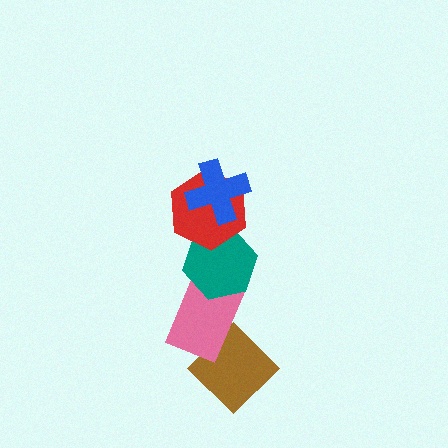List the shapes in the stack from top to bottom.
From top to bottom: the blue cross, the red hexagon, the teal hexagon, the pink rectangle, the brown diamond.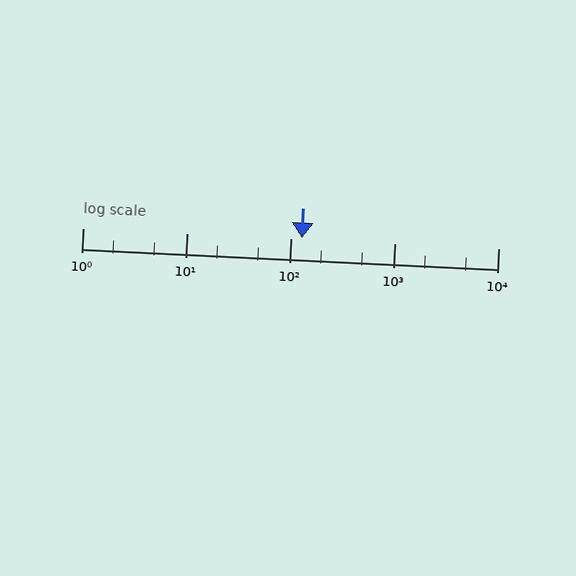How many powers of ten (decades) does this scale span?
The scale spans 4 decades, from 1 to 10000.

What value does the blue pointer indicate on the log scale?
The pointer indicates approximately 130.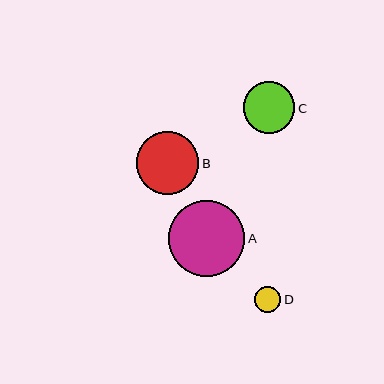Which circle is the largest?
Circle A is the largest with a size of approximately 76 pixels.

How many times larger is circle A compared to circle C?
Circle A is approximately 1.5 times the size of circle C.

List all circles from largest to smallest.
From largest to smallest: A, B, C, D.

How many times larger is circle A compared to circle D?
Circle A is approximately 2.9 times the size of circle D.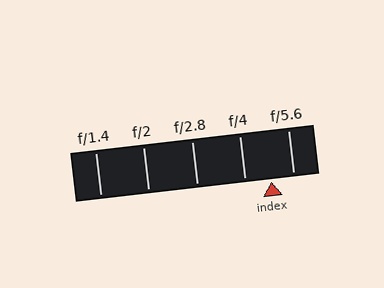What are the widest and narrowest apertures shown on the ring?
The widest aperture shown is f/1.4 and the narrowest is f/5.6.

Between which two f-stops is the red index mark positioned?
The index mark is between f/4 and f/5.6.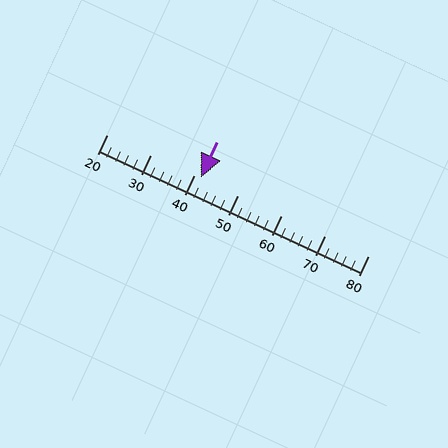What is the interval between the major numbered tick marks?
The major tick marks are spaced 10 units apart.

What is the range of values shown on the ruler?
The ruler shows values from 20 to 80.